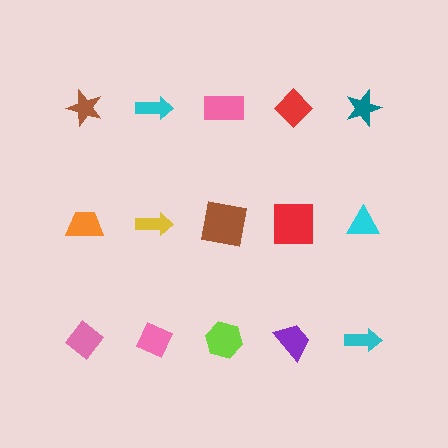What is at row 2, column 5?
A cyan triangle.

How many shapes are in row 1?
5 shapes.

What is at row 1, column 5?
A teal star.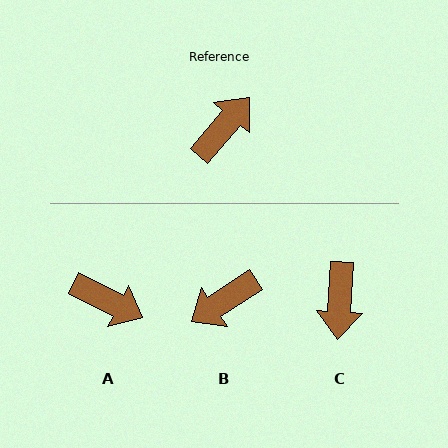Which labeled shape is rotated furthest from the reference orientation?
B, about 164 degrees away.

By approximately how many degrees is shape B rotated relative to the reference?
Approximately 164 degrees counter-clockwise.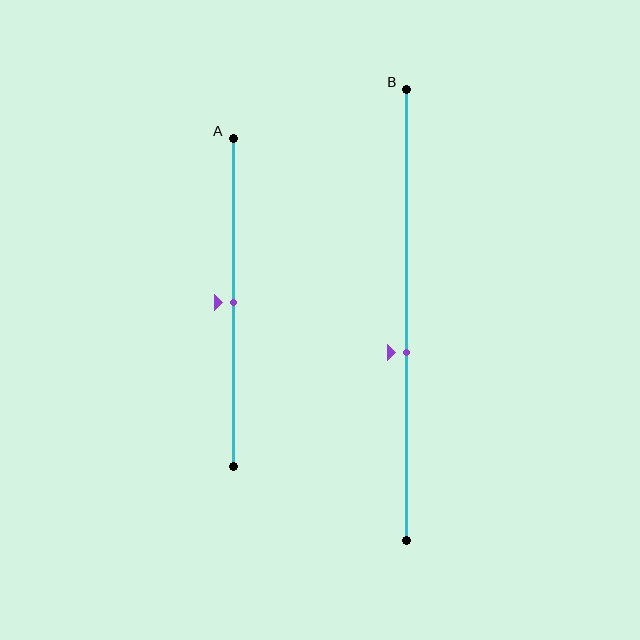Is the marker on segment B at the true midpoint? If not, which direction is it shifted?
No, the marker on segment B is shifted downward by about 8% of the segment length.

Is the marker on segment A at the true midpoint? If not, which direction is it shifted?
Yes, the marker on segment A is at the true midpoint.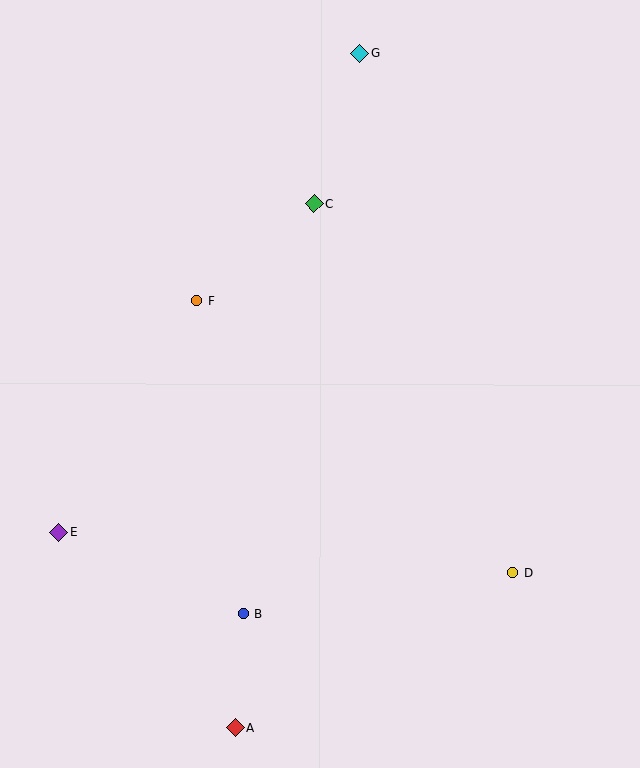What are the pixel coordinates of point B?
Point B is at (243, 614).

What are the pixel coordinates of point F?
Point F is at (197, 300).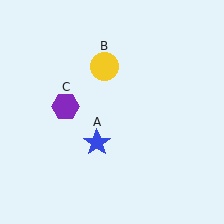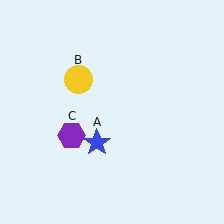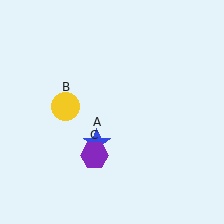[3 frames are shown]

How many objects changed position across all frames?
2 objects changed position: yellow circle (object B), purple hexagon (object C).